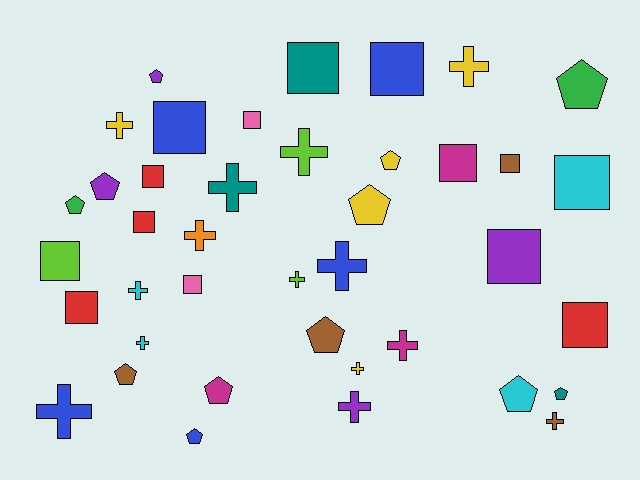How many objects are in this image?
There are 40 objects.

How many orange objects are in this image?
There is 1 orange object.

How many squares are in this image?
There are 14 squares.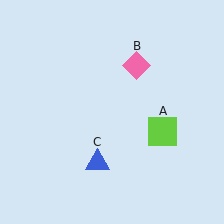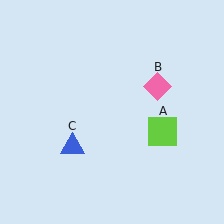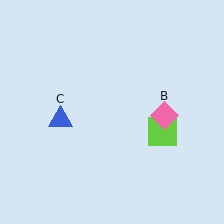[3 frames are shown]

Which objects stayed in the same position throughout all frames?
Lime square (object A) remained stationary.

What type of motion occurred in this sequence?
The pink diamond (object B), blue triangle (object C) rotated clockwise around the center of the scene.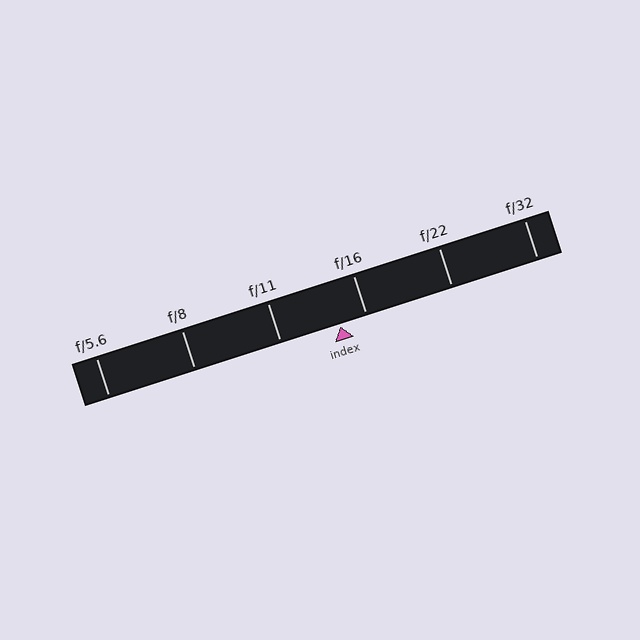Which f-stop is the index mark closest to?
The index mark is closest to f/16.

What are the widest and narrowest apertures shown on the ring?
The widest aperture shown is f/5.6 and the narrowest is f/32.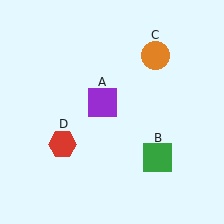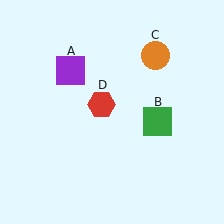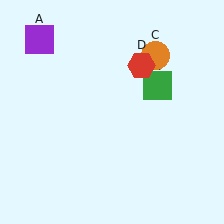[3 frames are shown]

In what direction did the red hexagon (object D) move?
The red hexagon (object D) moved up and to the right.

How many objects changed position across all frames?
3 objects changed position: purple square (object A), green square (object B), red hexagon (object D).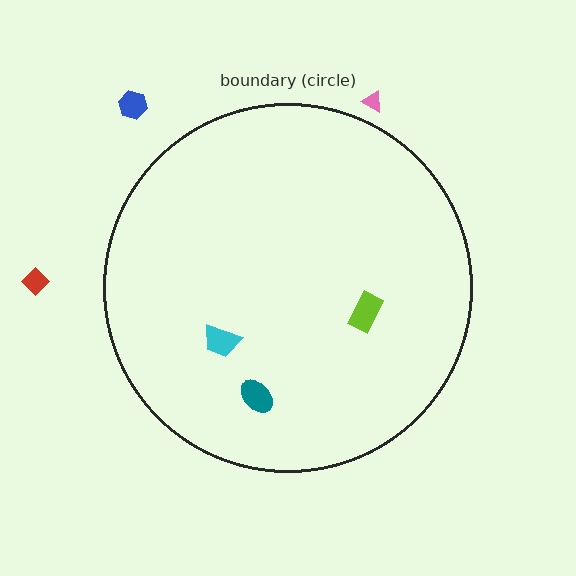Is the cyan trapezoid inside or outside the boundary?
Inside.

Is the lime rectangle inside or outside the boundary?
Inside.